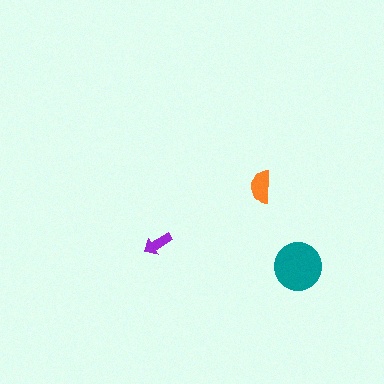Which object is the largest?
The teal circle.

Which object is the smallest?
The purple arrow.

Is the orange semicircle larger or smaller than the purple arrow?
Larger.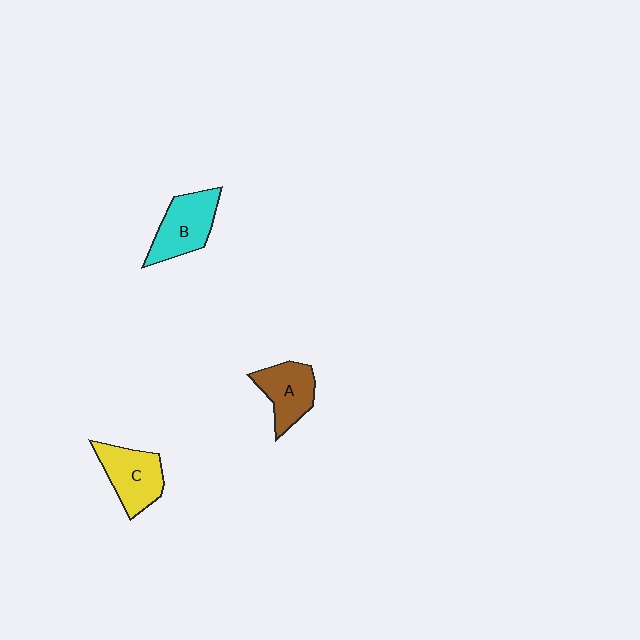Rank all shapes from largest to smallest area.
From largest to smallest: B (cyan), C (yellow), A (brown).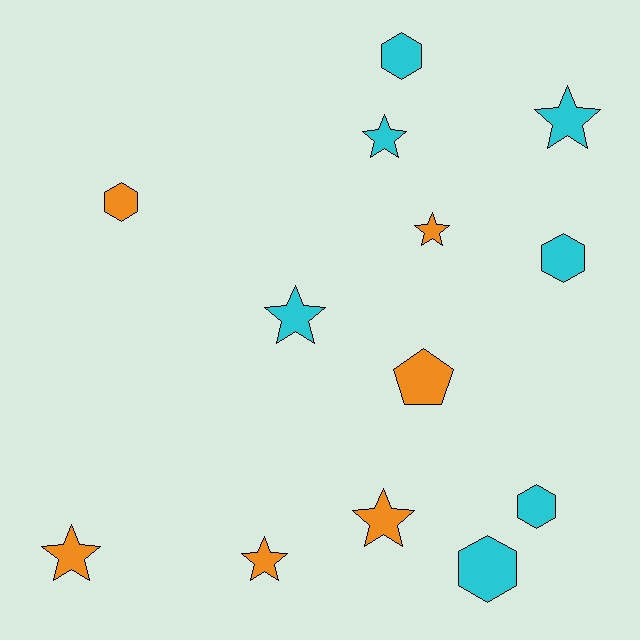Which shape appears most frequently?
Star, with 7 objects.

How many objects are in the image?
There are 13 objects.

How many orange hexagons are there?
There is 1 orange hexagon.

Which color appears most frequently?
Cyan, with 7 objects.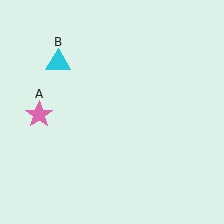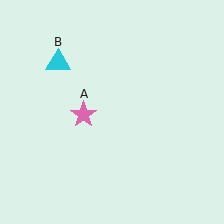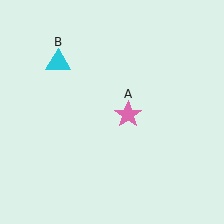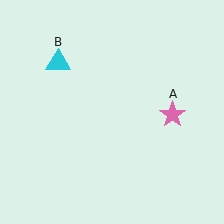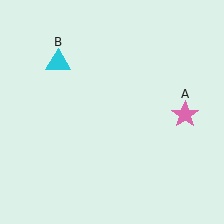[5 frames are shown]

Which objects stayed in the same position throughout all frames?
Cyan triangle (object B) remained stationary.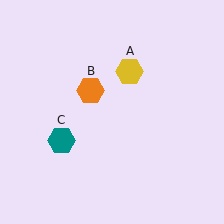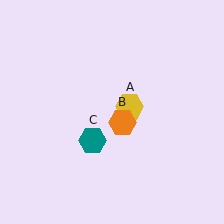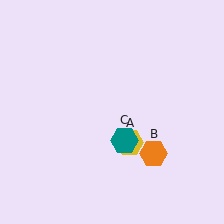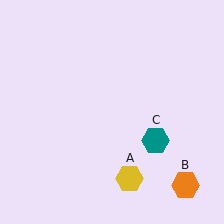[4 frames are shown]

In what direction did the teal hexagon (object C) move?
The teal hexagon (object C) moved right.